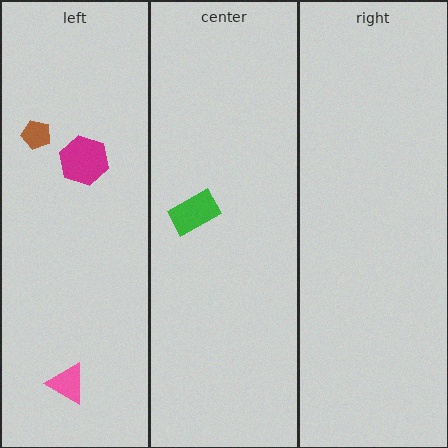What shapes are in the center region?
The green rectangle.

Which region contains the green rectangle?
The center region.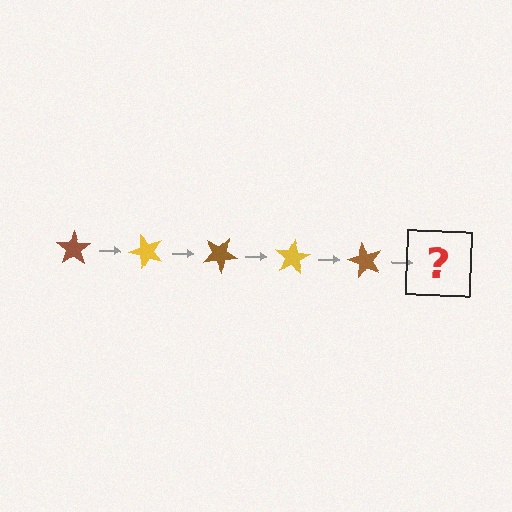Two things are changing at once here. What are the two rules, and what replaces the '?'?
The two rules are that it rotates 50 degrees each step and the color cycles through brown and yellow. The '?' should be a yellow star, rotated 250 degrees from the start.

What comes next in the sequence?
The next element should be a yellow star, rotated 250 degrees from the start.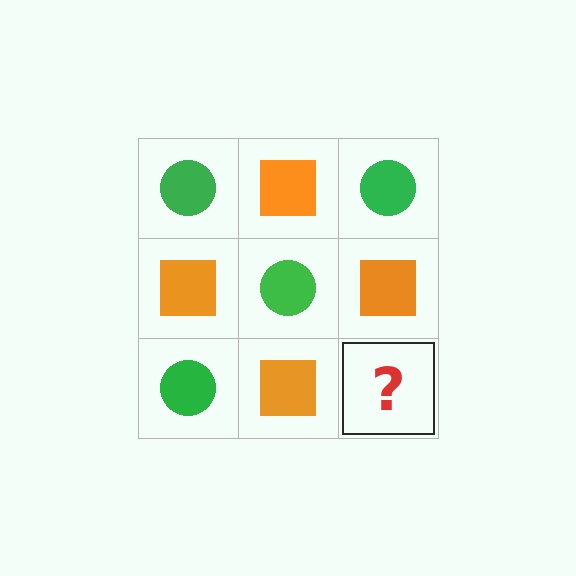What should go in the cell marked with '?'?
The missing cell should contain a green circle.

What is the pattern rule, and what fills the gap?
The rule is that it alternates green circle and orange square in a checkerboard pattern. The gap should be filled with a green circle.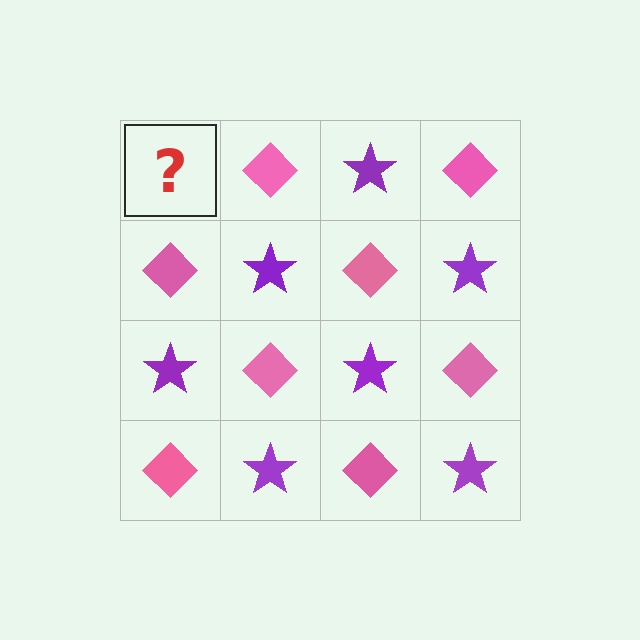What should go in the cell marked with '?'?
The missing cell should contain a purple star.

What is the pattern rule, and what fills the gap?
The rule is that it alternates purple star and pink diamond in a checkerboard pattern. The gap should be filled with a purple star.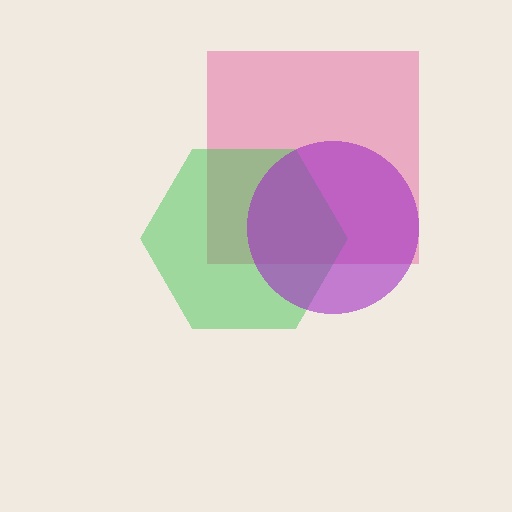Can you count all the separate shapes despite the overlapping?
Yes, there are 3 separate shapes.